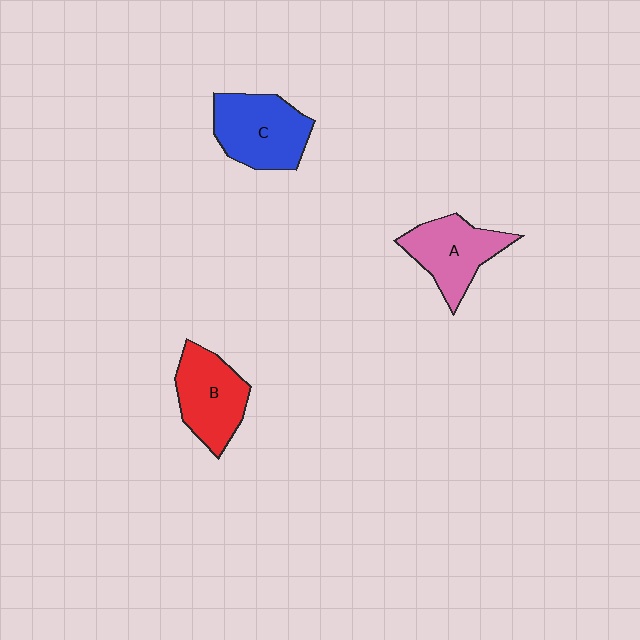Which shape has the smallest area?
Shape A (pink).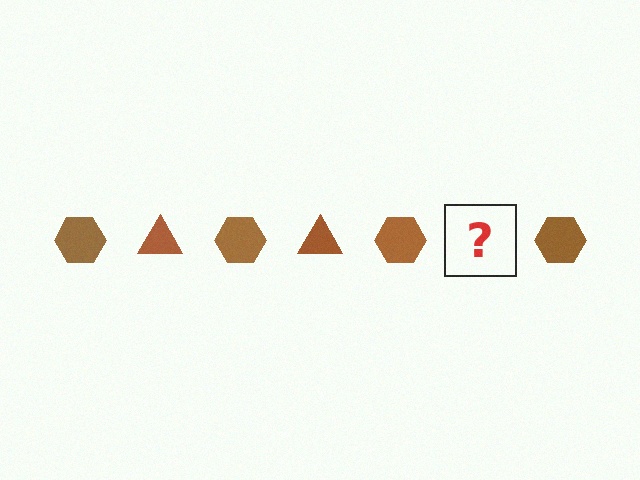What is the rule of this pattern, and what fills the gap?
The rule is that the pattern cycles through hexagon, triangle shapes in brown. The gap should be filled with a brown triangle.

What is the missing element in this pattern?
The missing element is a brown triangle.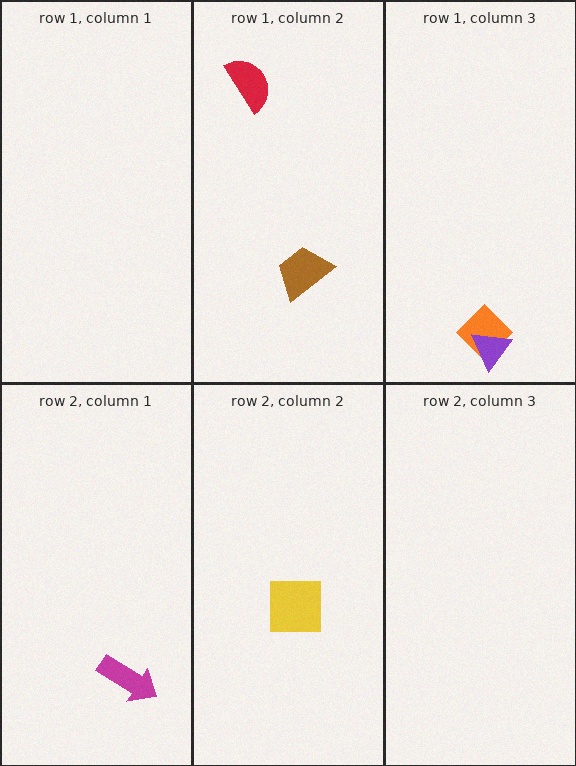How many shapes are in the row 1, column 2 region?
2.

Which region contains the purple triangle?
The row 1, column 3 region.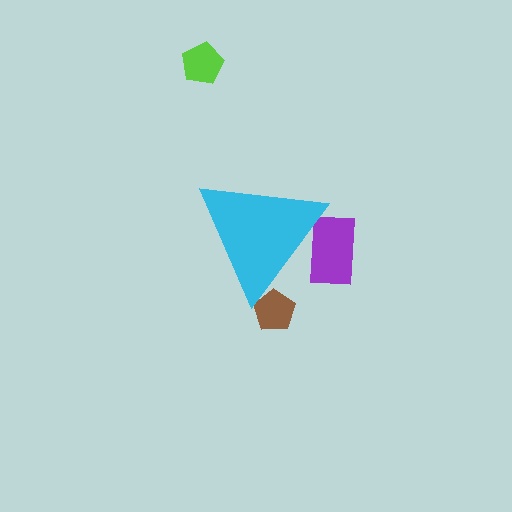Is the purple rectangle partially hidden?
Yes, the purple rectangle is partially hidden behind the cyan triangle.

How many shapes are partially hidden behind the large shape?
2 shapes are partially hidden.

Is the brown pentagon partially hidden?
Yes, the brown pentagon is partially hidden behind the cyan triangle.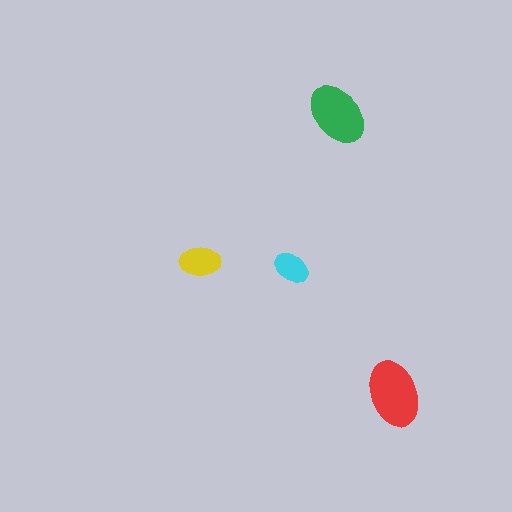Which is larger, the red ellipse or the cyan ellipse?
The red one.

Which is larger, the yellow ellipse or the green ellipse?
The green one.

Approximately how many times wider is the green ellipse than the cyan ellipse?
About 2 times wider.